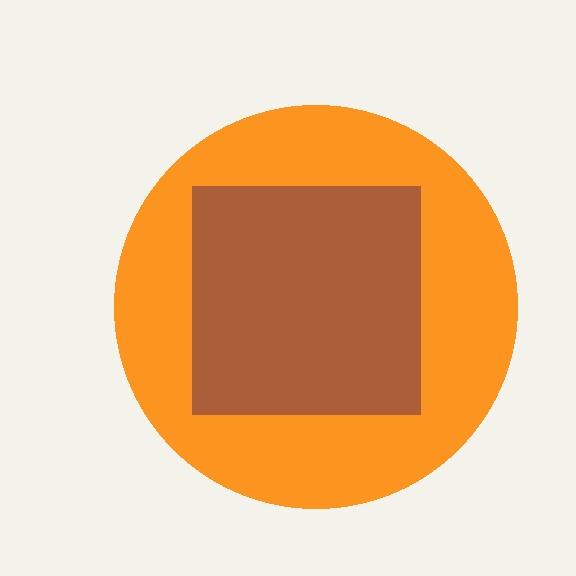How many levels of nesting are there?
2.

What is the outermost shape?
The orange circle.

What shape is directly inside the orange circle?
The brown square.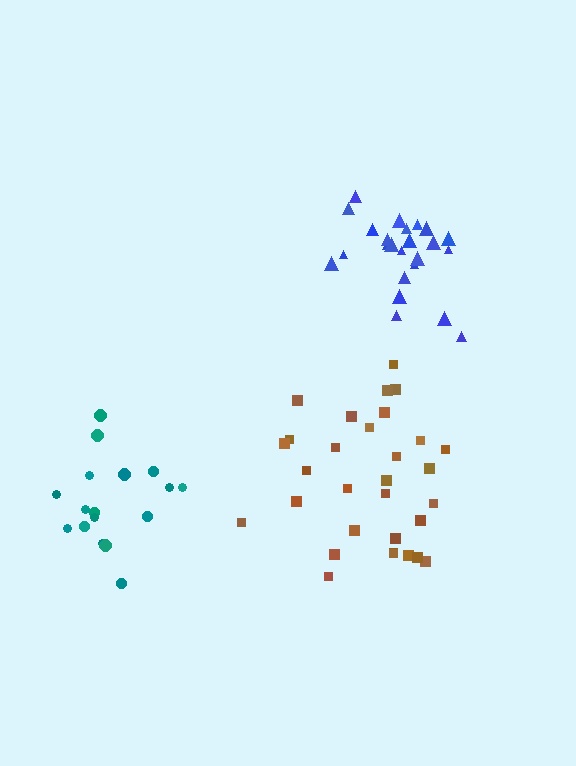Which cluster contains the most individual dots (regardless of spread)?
Brown (31).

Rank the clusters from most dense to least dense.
blue, brown, teal.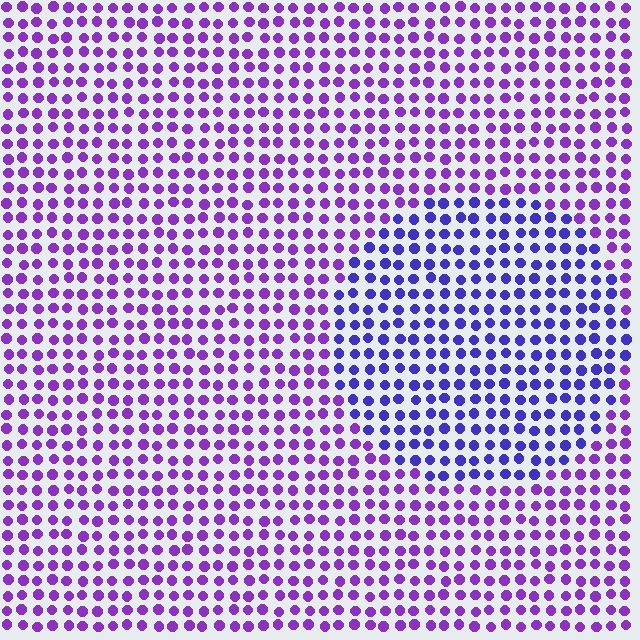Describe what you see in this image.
The image is filled with small purple elements in a uniform arrangement. A circle-shaped region is visible where the elements are tinted to a slightly different hue, forming a subtle color boundary.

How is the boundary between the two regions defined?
The boundary is defined purely by a slight shift in hue (about 32 degrees). Spacing, size, and orientation are identical on both sides.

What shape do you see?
I see a circle.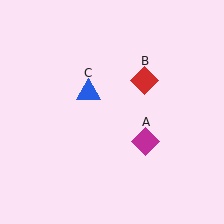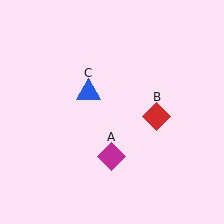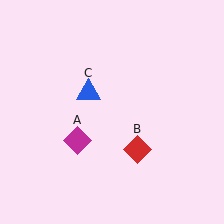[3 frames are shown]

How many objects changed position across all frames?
2 objects changed position: magenta diamond (object A), red diamond (object B).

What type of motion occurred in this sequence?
The magenta diamond (object A), red diamond (object B) rotated clockwise around the center of the scene.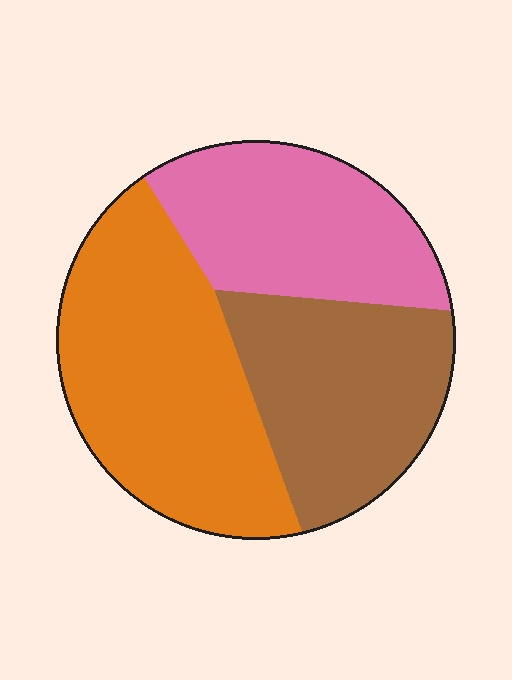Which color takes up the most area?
Orange, at roughly 40%.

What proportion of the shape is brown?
Brown covers 30% of the shape.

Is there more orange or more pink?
Orange.